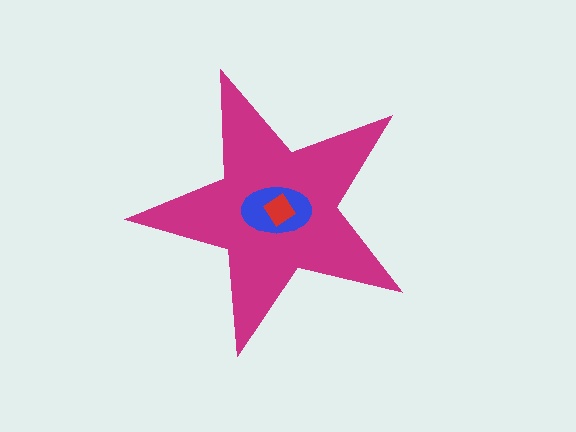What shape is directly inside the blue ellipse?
The red diamond.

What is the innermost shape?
The red diamond.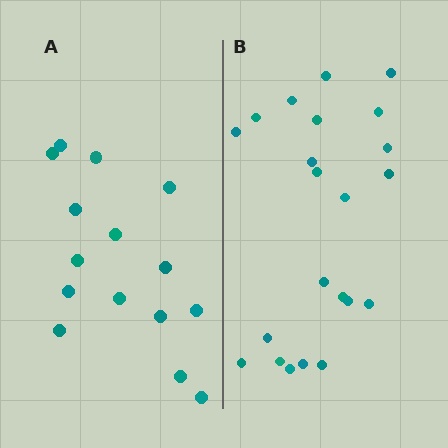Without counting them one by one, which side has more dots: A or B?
Region B (the right region) has more dots.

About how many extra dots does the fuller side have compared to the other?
Region B has roughly 8 or so more dots than region A.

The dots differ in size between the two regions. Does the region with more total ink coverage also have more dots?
No. Region A has more total ink coverage because its dots are larger, but region B actually contains more individual dots. Total area can be misleading — the number of items is what matters here.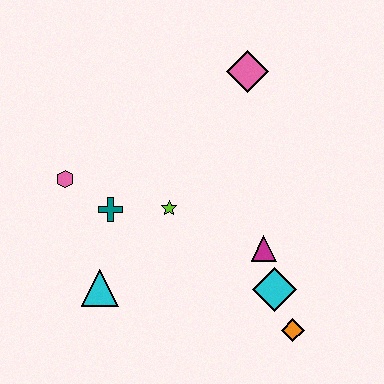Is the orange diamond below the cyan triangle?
Yes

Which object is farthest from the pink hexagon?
The orange diamond is farthest from the pink hexagon.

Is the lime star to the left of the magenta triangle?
Yes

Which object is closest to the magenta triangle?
The cyan diamond is closest to the magenta triangle.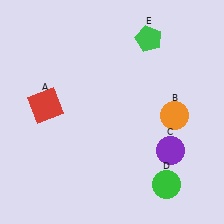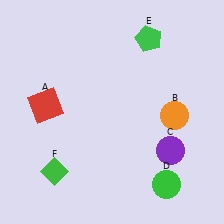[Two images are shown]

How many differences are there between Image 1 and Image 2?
There is 1 difference between the two images.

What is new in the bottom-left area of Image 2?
A green diamond (F) was added in the bottom-left area of Image 2.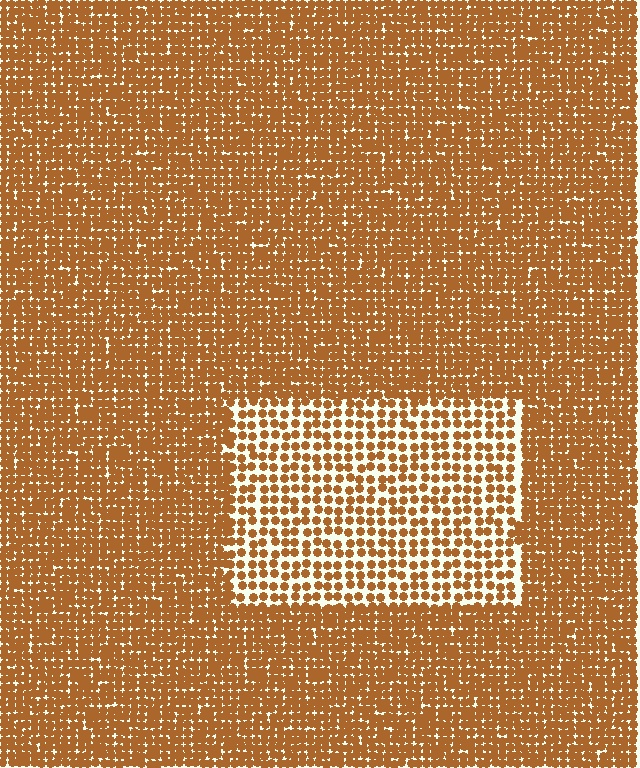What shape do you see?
I see a rectangle.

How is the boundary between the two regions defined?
The boundary is defined by a change in element density (approximately 2.0x ratio). All elements are the same color, size, and shape.